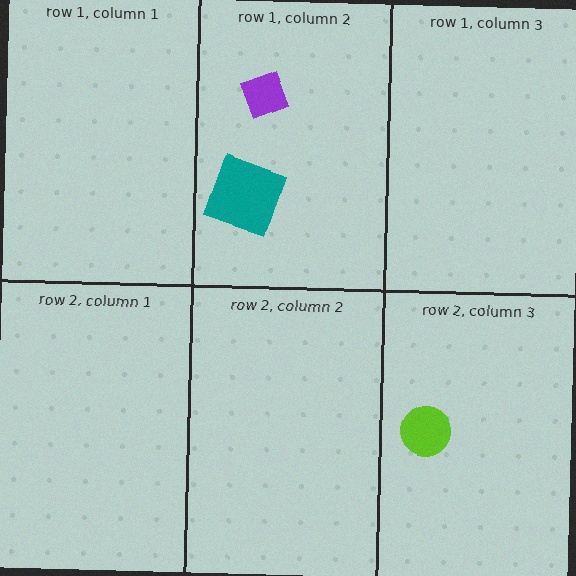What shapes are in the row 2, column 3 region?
The lime circle.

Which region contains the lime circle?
The row 2, column 3 region.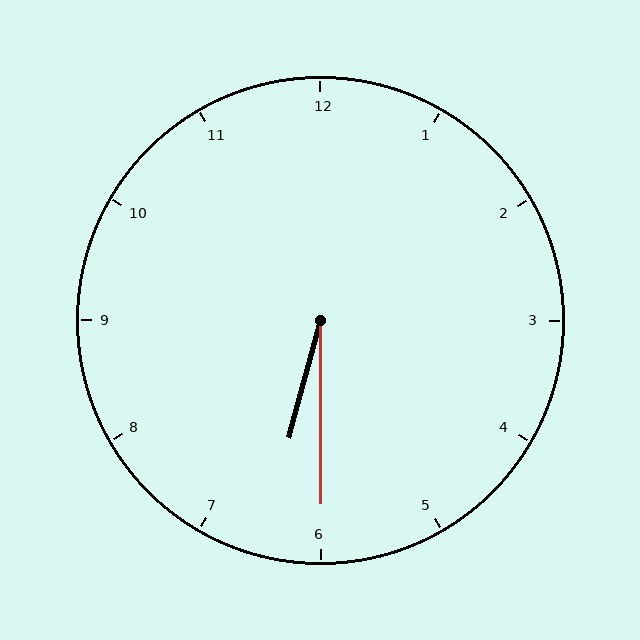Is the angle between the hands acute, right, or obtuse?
It is acute.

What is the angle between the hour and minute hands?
Approximately 15 degrees.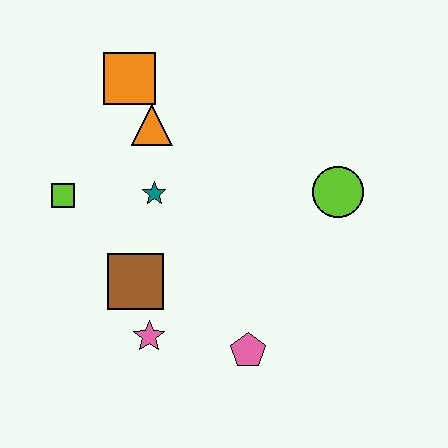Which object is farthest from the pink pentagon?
The orange square is farthest from the pink pentagon.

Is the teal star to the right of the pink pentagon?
No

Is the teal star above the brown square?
Yes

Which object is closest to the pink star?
The brown square is closest to the pink star.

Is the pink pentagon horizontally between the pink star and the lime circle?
Yes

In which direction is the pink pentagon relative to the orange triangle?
The pink pentagon is below the orange triangle.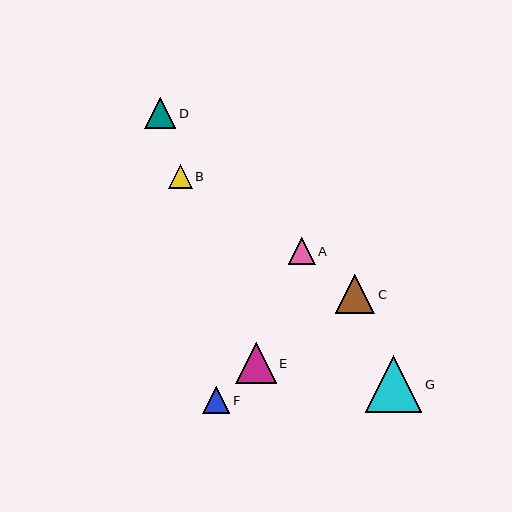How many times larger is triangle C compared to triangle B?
Triangle C is approximately 1.6 times the size of triangle B.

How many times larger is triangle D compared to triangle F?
Triangle D is approximately 1.1 times the size of triangle F.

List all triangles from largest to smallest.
From largest to smallest: G, E, C, D, F, A, B.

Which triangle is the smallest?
Triangle B is the smallest with a size of approximately 24 pixels.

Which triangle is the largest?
Triangle G is the largest with a size of approximately 57 pixels.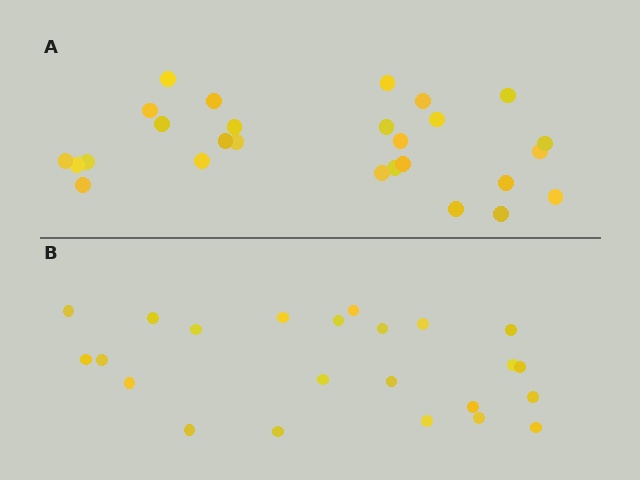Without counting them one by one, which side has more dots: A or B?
Region A (the top region) has more dots.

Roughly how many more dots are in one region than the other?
Region A has about 4 more dots than region B.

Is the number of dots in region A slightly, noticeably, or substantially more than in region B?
Region A has only slightly more — the two regions are fairly close. The ratio is roughly 1.2 to 1.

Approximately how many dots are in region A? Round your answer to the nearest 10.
About 30 dots. (The exact count is 27, which rounds to 30.)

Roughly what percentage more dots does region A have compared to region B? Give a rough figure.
About 15% more.